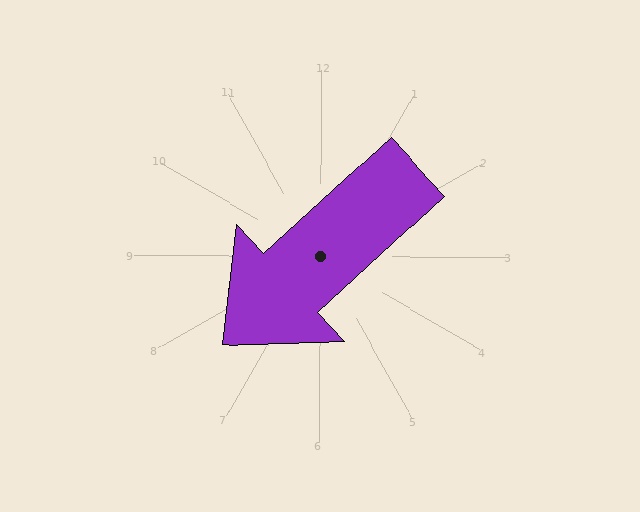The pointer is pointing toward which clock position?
Roughly 8 o'clock.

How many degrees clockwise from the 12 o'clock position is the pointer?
Approximately 228 degrees.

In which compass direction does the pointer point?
Southwest.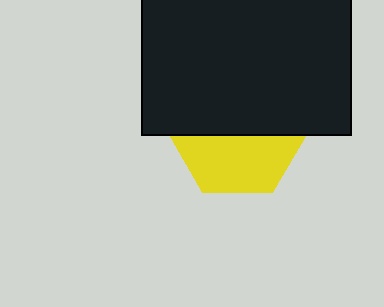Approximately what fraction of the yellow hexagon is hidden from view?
Roughly 54% of the yellow hexagon is hidden behind the black rectangle.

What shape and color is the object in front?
The object in front is a black rectangle.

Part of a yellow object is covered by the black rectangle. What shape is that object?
It is a hexagon.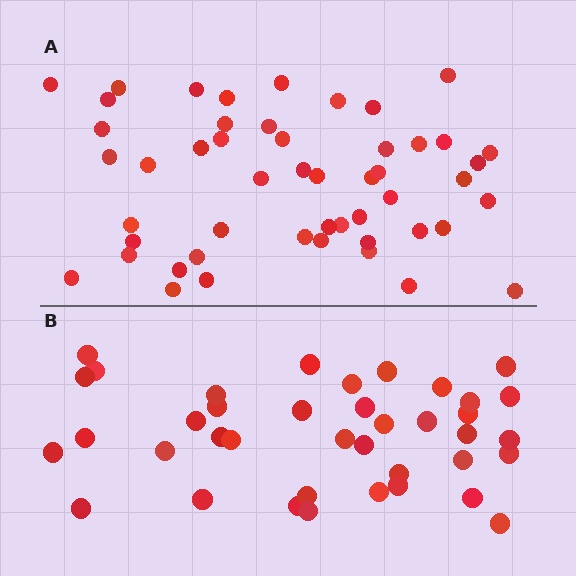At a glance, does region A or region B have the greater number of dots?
Region A (the top region) has more dots.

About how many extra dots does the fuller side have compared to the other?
Region A has roughly 12 or so more dots than region B.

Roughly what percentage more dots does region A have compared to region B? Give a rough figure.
About 30% more.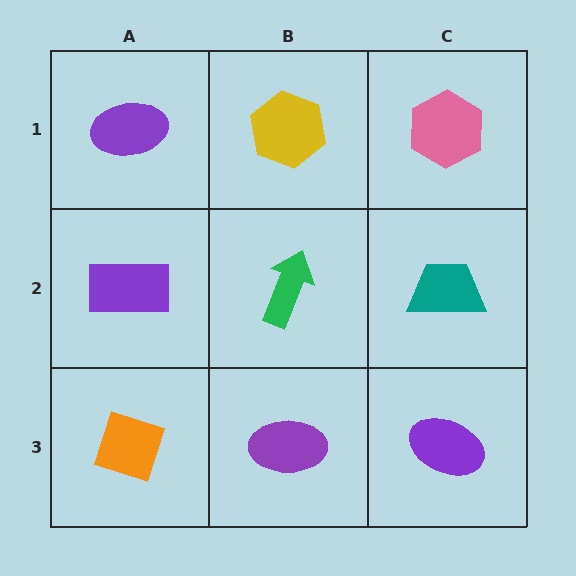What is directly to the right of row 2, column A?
A green arrow.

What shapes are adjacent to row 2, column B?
A yellow hexagon (row 1, column B), a purple ellipse (row 3, column B), a purple rectangle (row 2, column A), a teal trapezoid (row 2, column C).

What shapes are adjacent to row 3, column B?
A green arrow (row 2, column B), an orange diamond (row 3, column A), a purple ellipse (row 3, column C).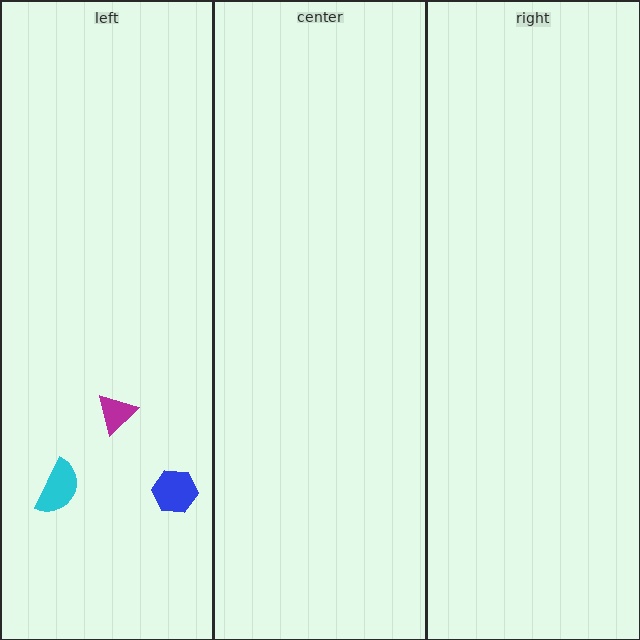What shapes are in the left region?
The blue hexagon, the cyan semicircle, the magenta triangle.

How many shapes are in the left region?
3.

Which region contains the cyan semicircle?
The left region.